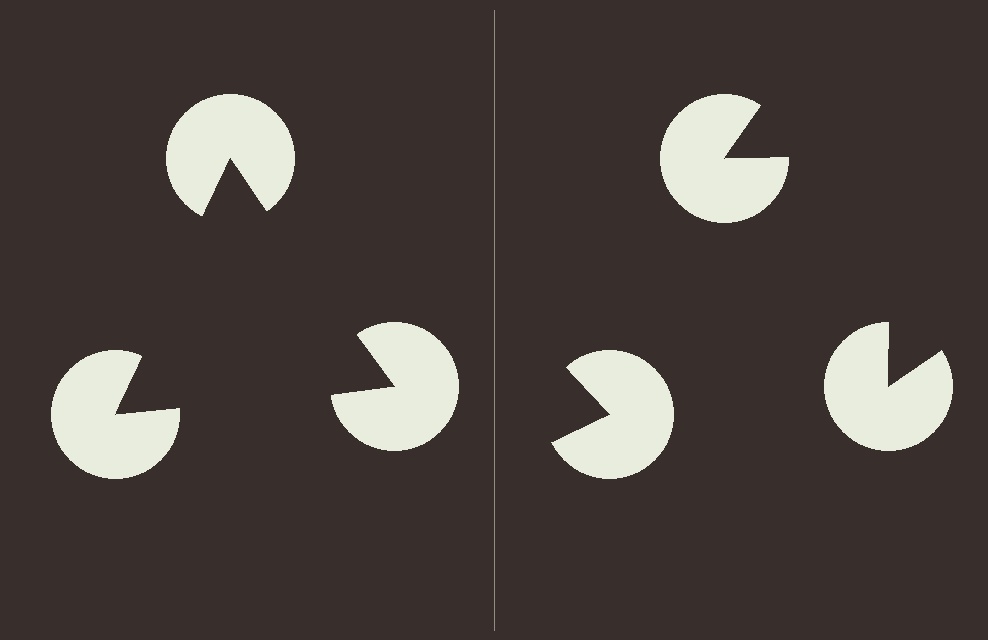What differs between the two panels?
The pac-man discs are positioned identically on both sides; only the wedge orientations differ. On the left they align to a triangle; on the right they are misaligned.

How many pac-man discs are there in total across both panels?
6 — 3 on each side.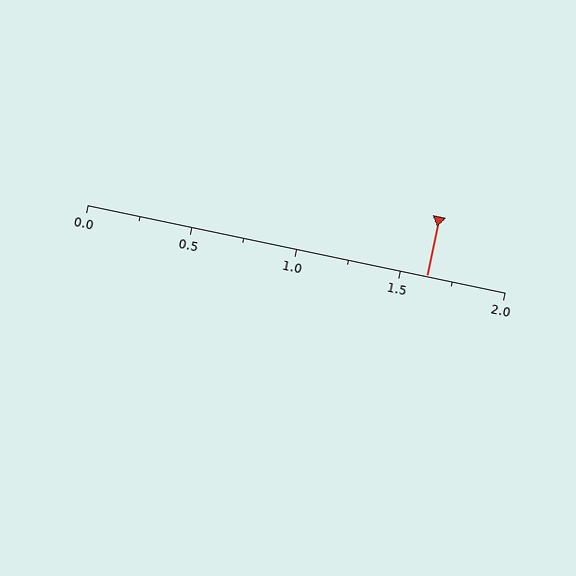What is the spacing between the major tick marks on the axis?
The major ticks are spaced 0.5 apart.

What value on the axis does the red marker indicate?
The marker indicates approximately 1.62.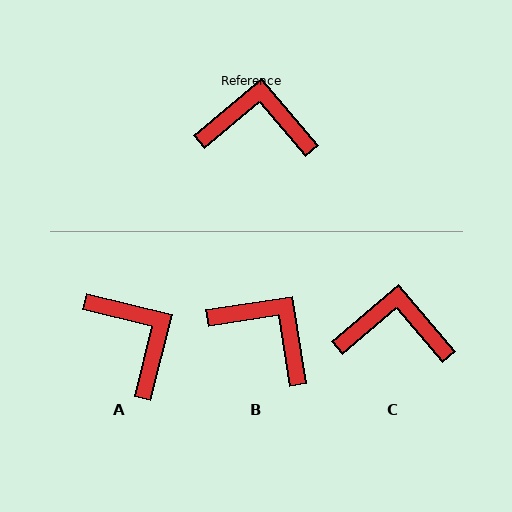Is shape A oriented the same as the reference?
No, it is off by about 55 degrees.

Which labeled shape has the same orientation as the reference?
C.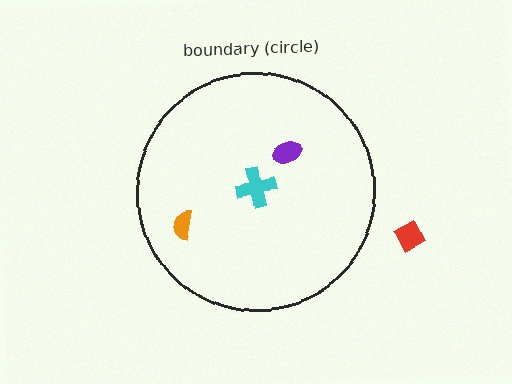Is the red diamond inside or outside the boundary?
Outside.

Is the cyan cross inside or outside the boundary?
Inside.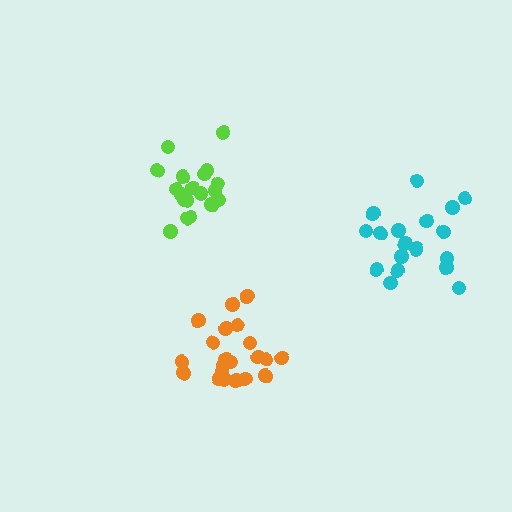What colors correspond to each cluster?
The clusters are colored: cyan, lime, orange.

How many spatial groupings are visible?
There are 3 spatial groupings.